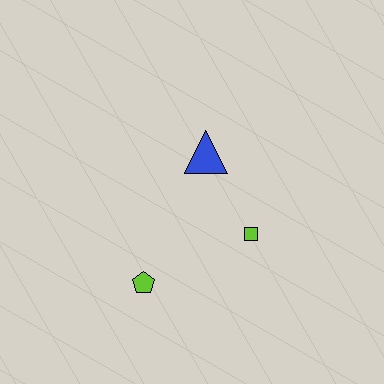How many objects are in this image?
There are 3 objects.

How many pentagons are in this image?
There is 1 pentagon.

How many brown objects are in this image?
There are no brown objects.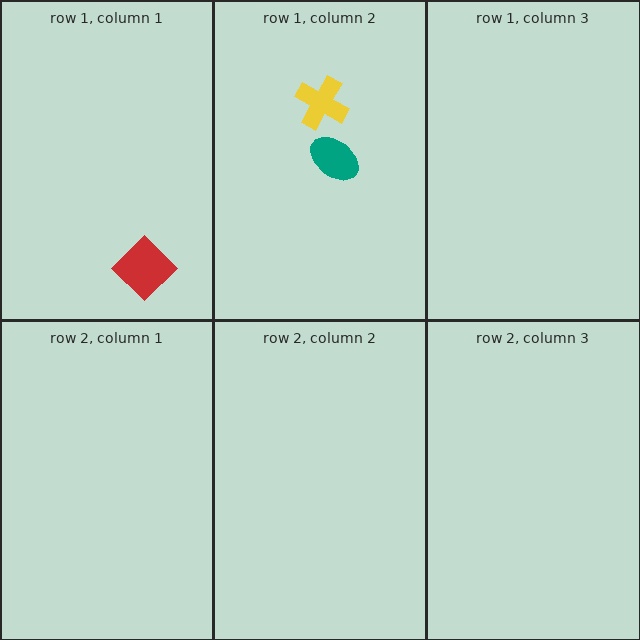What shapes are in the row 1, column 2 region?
The yellow cross, the teal ellipse.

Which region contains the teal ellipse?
The row 1, column 2 region.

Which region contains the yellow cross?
The row 1, column 2 region.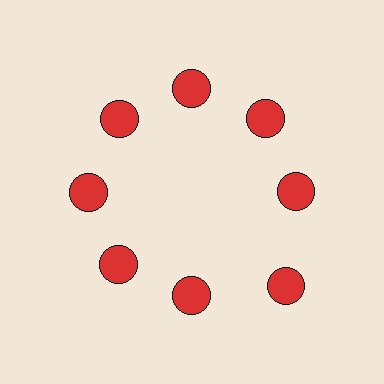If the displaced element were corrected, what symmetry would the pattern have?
It would have 8-fold rotational symmetry — the pattern would map onto itself every 45 degrees.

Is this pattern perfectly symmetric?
No. The 8 red circles are arranged in a ring, but one element near the 4 o'clock position is pushed outward from the center, breaking the 8-fold rotational symmetry.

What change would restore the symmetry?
The symmetry would be restored by moving it inward, back onto the ring so that all 8 circles sit at equal angles and equal distance from the center.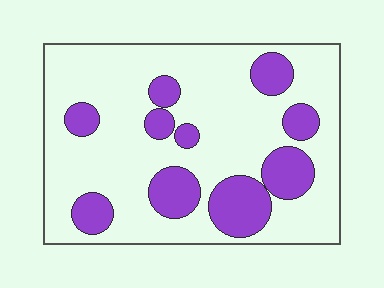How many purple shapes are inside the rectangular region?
10.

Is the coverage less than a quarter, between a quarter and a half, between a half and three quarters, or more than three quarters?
Less than a quarter.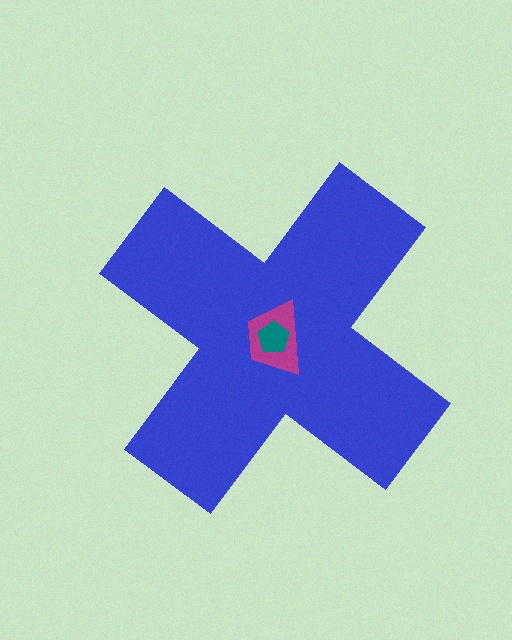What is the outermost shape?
The blue cross.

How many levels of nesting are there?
3.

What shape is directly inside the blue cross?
The magenta trapezoid.